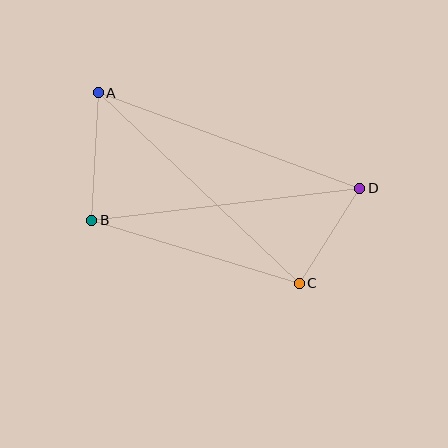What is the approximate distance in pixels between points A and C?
The distance between A and C is approximately 277 pixels.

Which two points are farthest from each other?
Points A and D are farthest from each other.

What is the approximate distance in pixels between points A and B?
The distance between A and B is approximately 128 pixels.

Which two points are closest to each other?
Points C and D are closest to each other.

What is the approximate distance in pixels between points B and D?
The distance between B and D is approximately 270 pixels.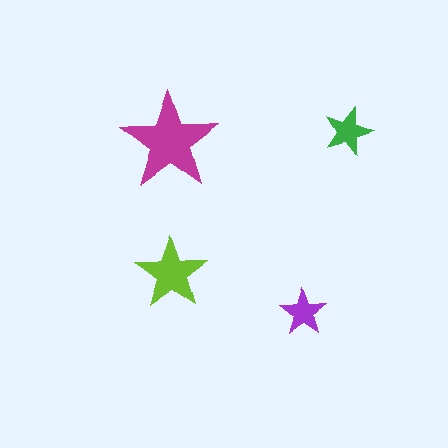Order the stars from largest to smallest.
the magenta one, the lime one, the green one, the purple one.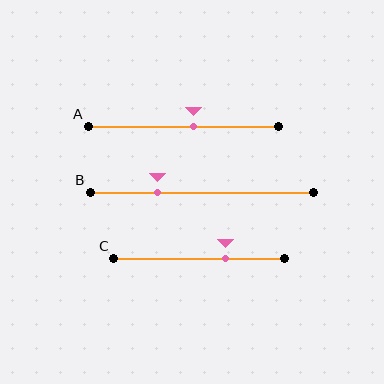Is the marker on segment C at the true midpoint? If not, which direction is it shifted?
No, the marker on segment C is shifted to the right by about 15% of the segment length.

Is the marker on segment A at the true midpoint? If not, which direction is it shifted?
No, the marker on segment A is shifted to the right by about 5% of the segment length.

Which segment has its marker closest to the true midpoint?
Segment A has its marker closest to the true midpoint.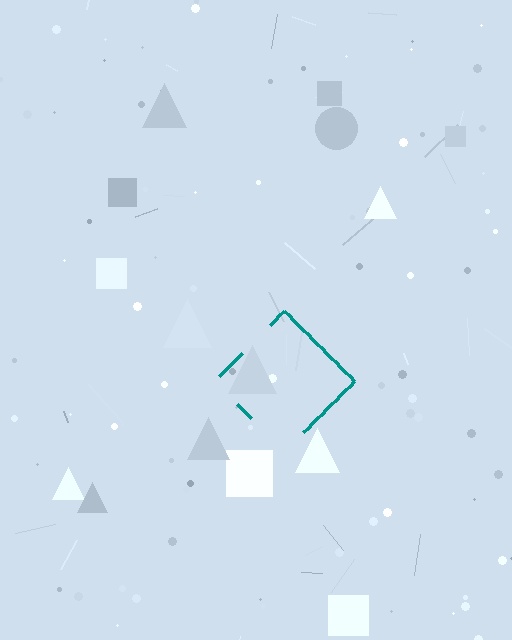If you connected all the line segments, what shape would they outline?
They would outline a diamond.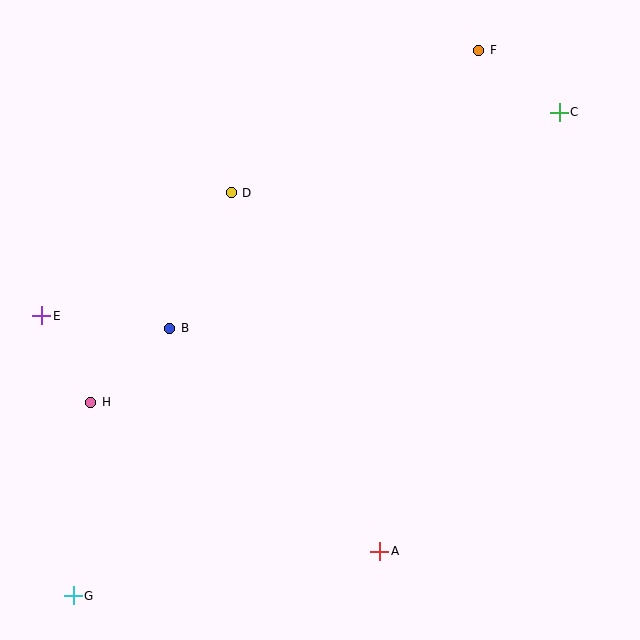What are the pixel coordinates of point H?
Point H is at (91, 402).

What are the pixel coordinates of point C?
Point C is at (559, 112).